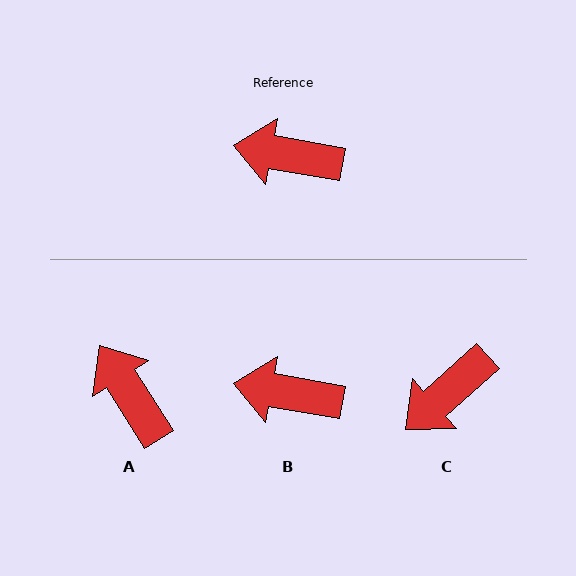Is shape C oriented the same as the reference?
No, it is off by about 52 degrees.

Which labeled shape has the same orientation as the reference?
B.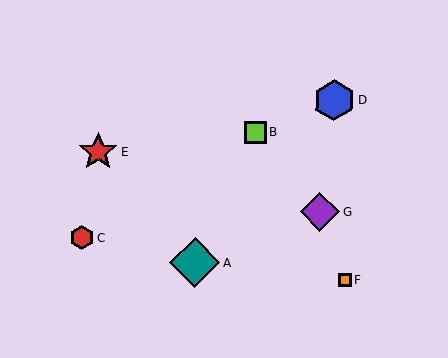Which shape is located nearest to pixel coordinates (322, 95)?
The blue hexagon (labeled D) at (334, 100) is nearest to that location.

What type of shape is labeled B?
Shape B is a lime square.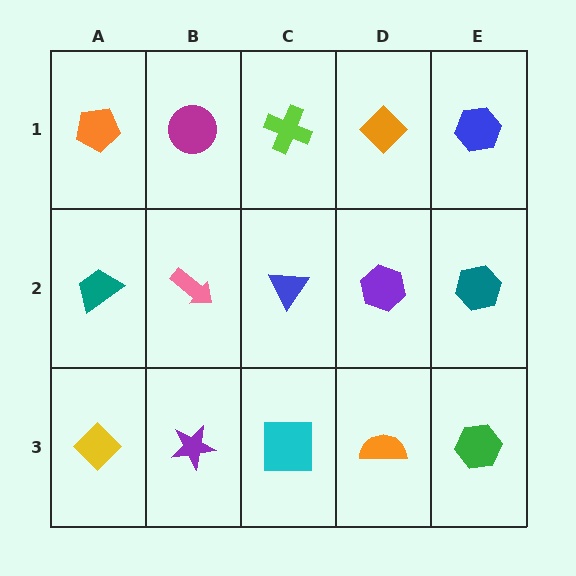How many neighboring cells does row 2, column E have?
3.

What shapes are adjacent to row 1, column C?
A blue triangle (row 2, column C), a magenta circle (row 1, column B), an orange diamond (row 1, column D).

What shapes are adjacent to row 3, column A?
A teal trapezoid (row 2, column A), a purple star (row 3, column B).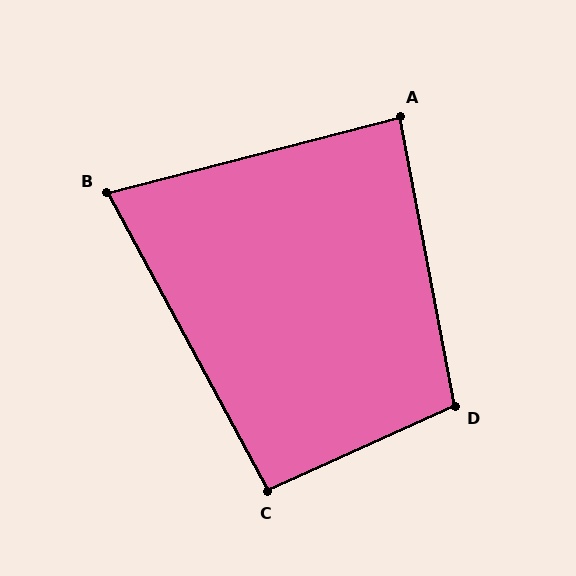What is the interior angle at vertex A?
Approximately 86 degrees (approximately right).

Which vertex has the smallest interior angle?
B, at approximately 76 degrees.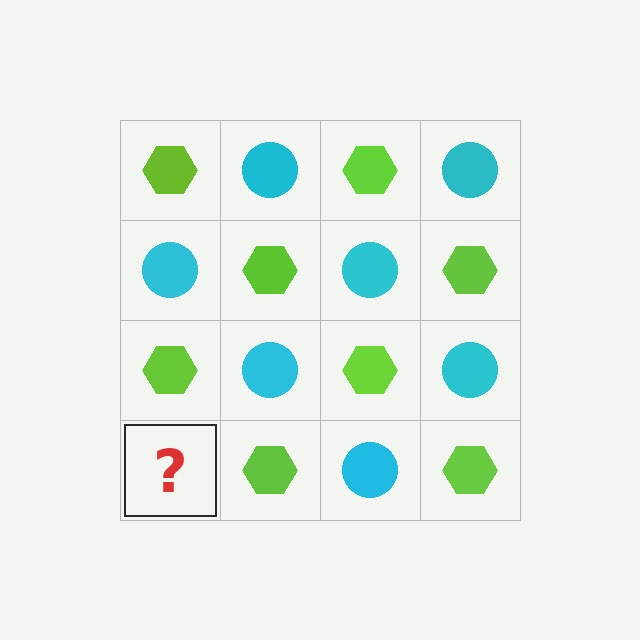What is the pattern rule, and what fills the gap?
The rule is that it alternates lime hexagon and cyan circle in a checkerboard pattern. The gap should be filled with a cyan circle.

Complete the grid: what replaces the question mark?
The question mark should be replaced with a cyan circle.